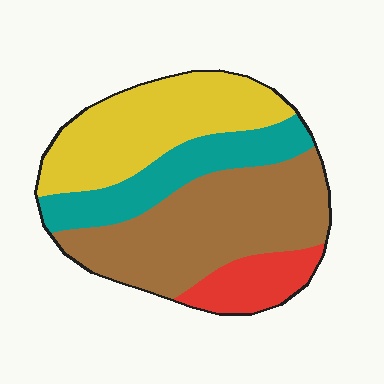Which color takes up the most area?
Brown, at roughly 40%.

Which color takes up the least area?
Red, at roughly 10%.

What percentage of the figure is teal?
Teal covers around 20% of the figure.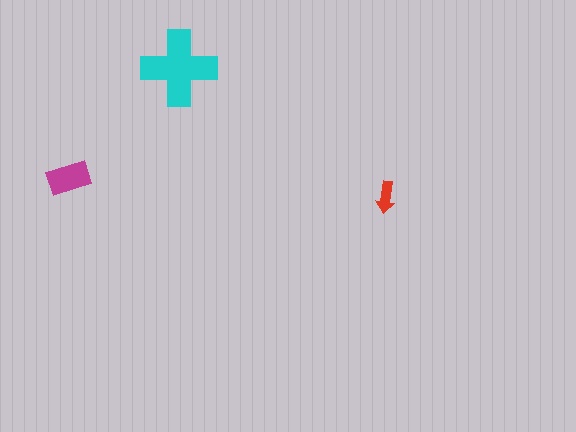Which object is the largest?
The cyan cross.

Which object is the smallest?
The red arrow.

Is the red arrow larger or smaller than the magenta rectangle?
Smaller.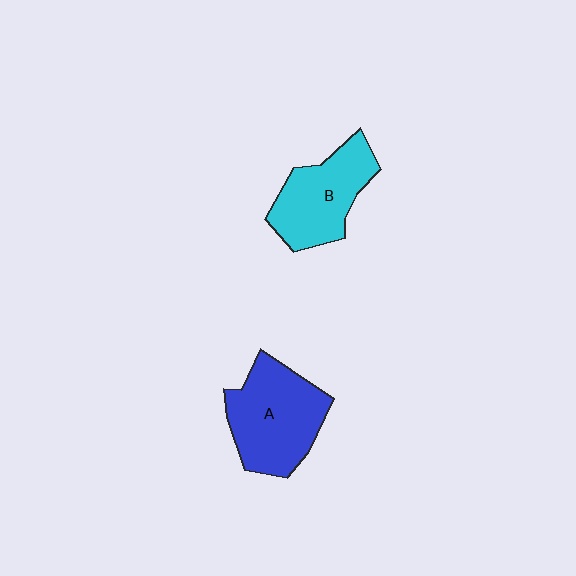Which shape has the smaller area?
Shape B (cyan).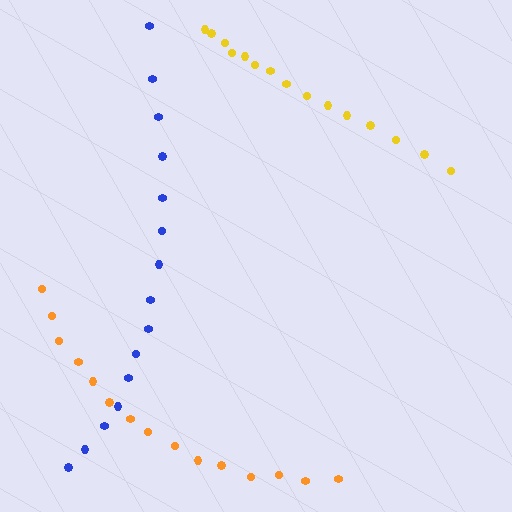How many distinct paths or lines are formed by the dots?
There are 3 distinct paths.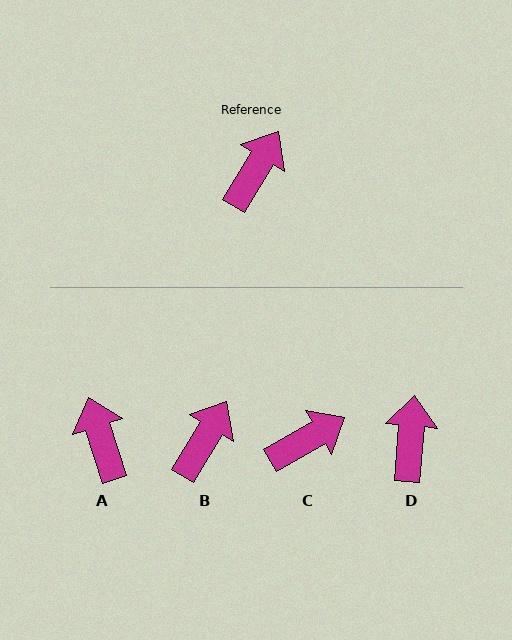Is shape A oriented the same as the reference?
No, it is off by about 49 degrees.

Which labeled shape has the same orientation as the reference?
B.